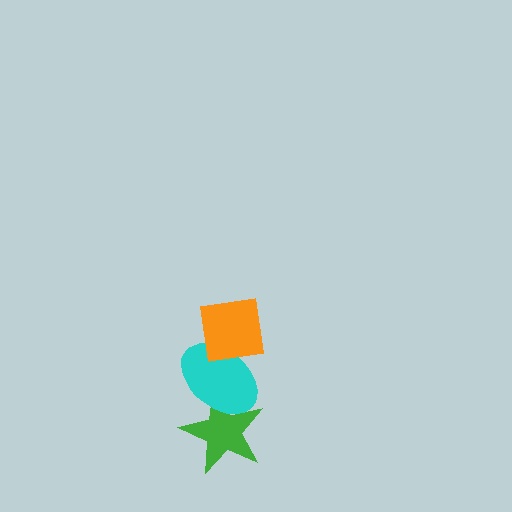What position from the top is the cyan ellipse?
The cyan ellipse is 2nd from the top.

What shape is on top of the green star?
The cyan ellipse is on top of the green star.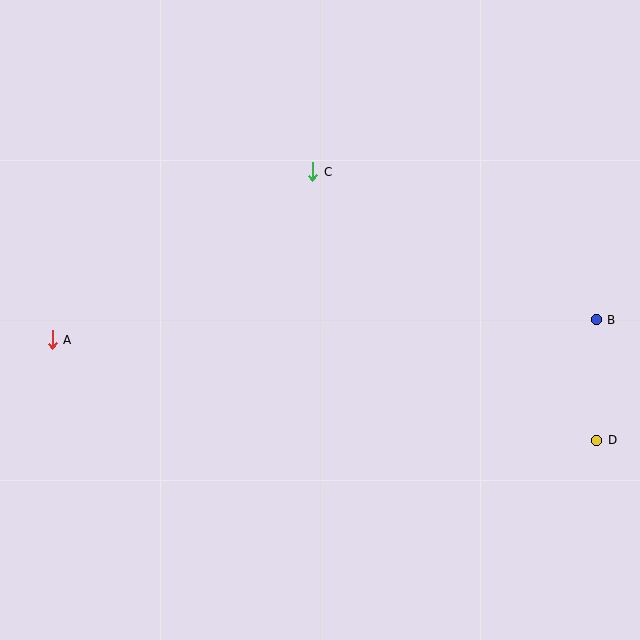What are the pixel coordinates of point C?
Point C is at (313, 172).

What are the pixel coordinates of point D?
Point D is at (597, 440).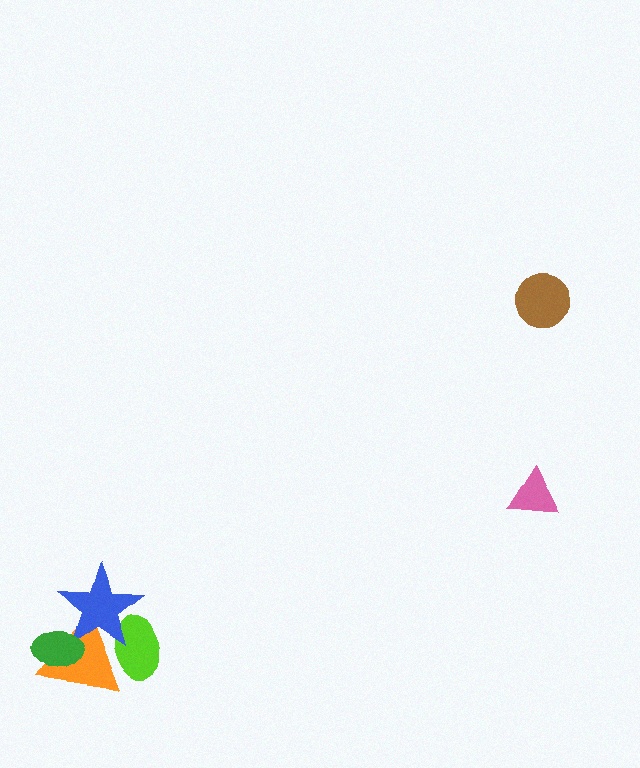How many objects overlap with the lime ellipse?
2 objects overlap with the lime ellipse.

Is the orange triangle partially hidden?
Yes, it is partially covered by another shape.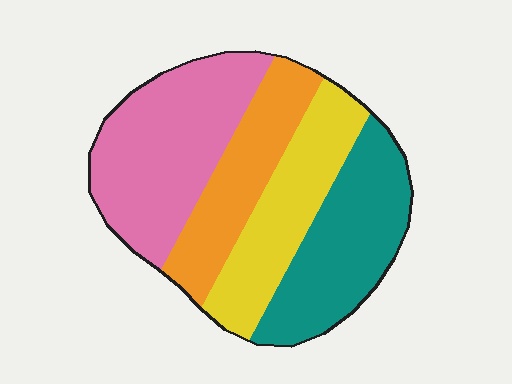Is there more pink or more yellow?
Pink.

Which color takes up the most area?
Pink, at roughly 30%.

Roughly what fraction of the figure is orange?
Orange takes up between a sixth and a third of the figure.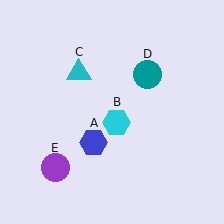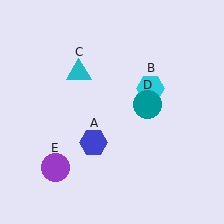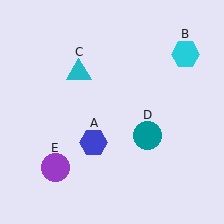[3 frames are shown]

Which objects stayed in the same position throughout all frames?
Blue hexagon (object A) and cyan triangle (object C) and purple circle (object E) remained stationary.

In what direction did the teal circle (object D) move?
The teal circle (object D) moved down.